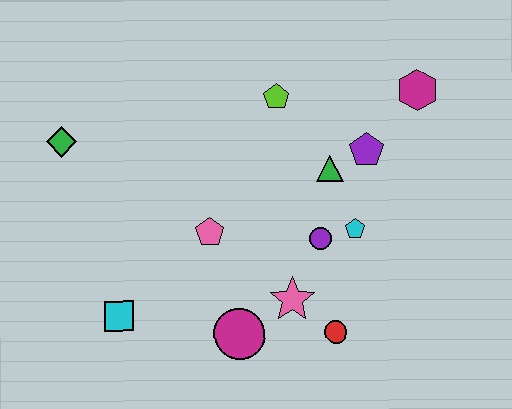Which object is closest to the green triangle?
The purple pentagon is closest to the green triangle.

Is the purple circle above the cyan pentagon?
No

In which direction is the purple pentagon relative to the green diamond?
The purple pentagon is to the right of the green diamond.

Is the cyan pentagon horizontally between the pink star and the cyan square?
No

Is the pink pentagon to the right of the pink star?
No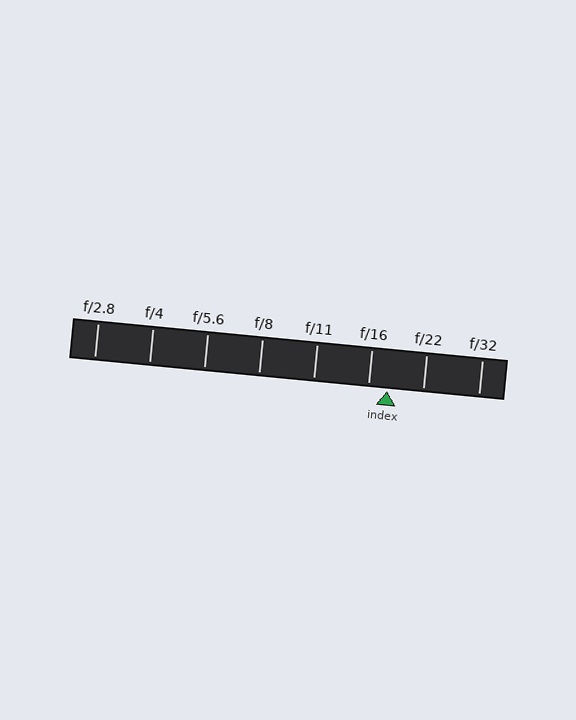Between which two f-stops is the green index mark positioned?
The index mark is between f/16 and f/22.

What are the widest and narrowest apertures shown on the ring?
The widest aperture shown is f/2.8 and the narrowest is f/32.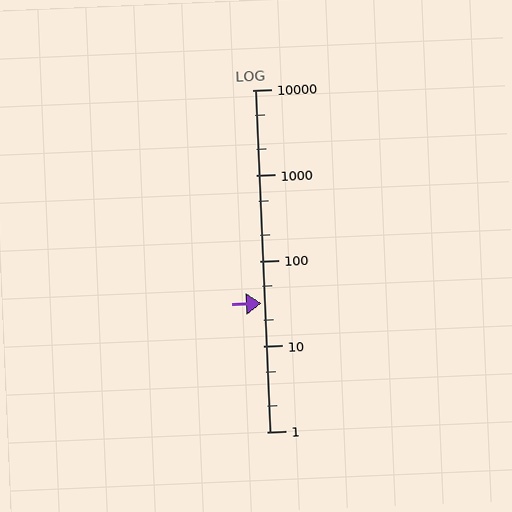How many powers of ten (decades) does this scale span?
The scale spans 4 decades, from 1 to 10000.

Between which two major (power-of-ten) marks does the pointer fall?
The pointer is between 10 and 100.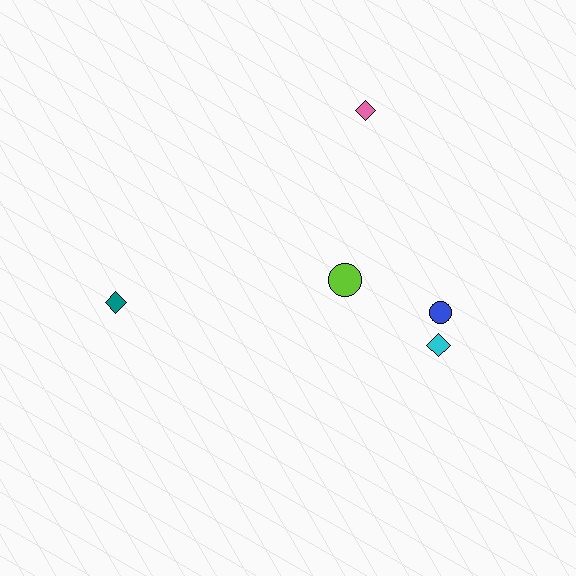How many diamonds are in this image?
There are 3 diamonds.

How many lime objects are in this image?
There is 1 lime object.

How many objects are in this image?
There are 5 objects.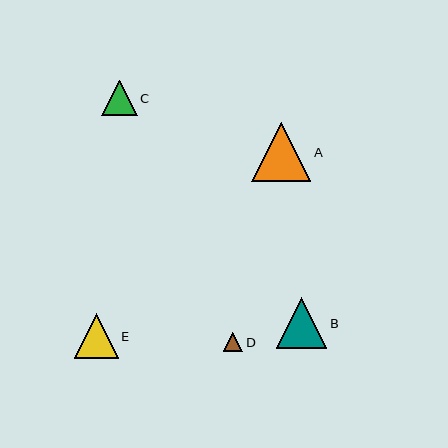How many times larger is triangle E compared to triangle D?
Triangle E is approximately 2.3 times the size of triangle D.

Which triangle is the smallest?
Triangle D is the smallest with a size of approximately 19 pixels.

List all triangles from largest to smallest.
From largest to smallest: A, B, E, C, D.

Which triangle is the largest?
Triangle A is the largest with a size of approximately 59 pixels.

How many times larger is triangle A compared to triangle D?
Triangle A is approximately 3.0 times the size of triangle D.